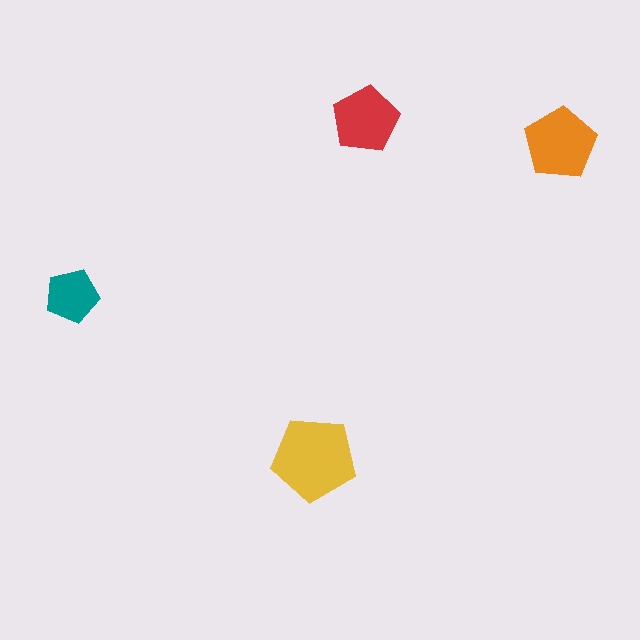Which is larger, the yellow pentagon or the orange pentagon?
The yellow one.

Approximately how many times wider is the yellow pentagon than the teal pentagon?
About 1.5 times wider.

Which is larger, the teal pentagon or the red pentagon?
The red one.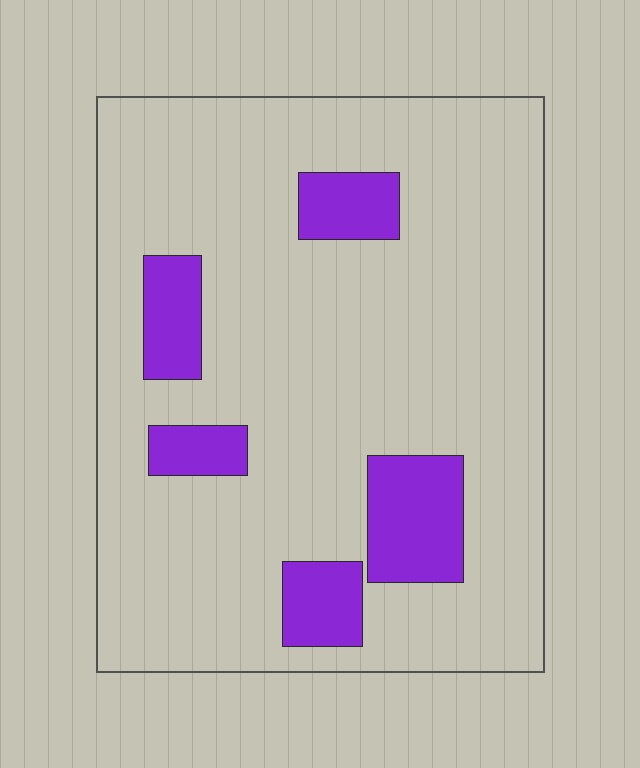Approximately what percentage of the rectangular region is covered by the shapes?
Approximately 15%.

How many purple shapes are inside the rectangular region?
5.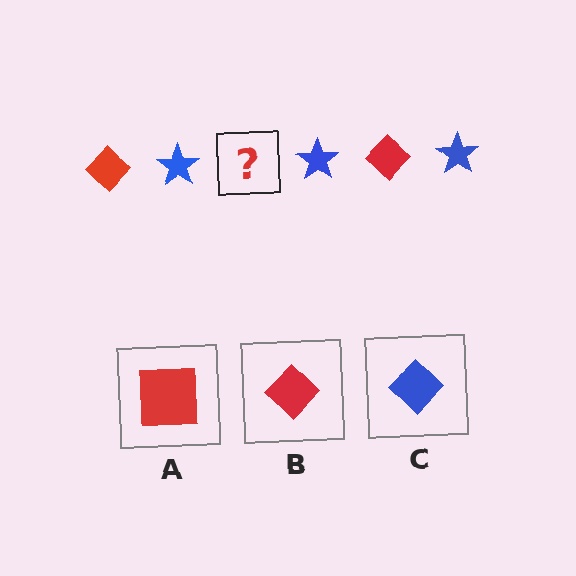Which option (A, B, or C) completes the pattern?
B.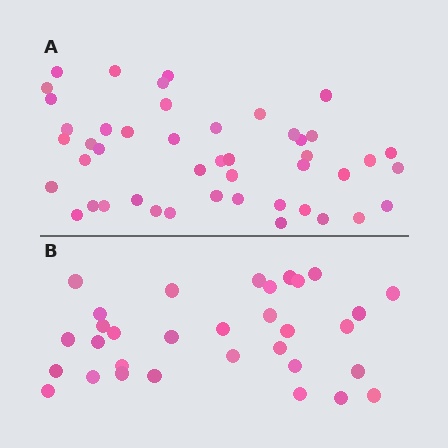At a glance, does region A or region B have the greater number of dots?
Region A (the top region) has more dots.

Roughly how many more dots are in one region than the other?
Region A has approximately 15 more dots than region B.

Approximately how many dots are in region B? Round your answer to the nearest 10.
About 30 dots. (The exact count is 32, which rounds to 30.)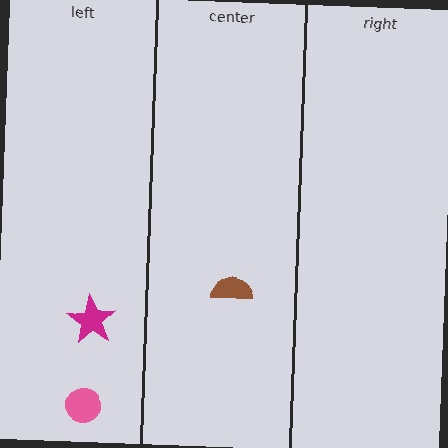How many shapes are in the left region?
2.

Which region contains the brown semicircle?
The center region.